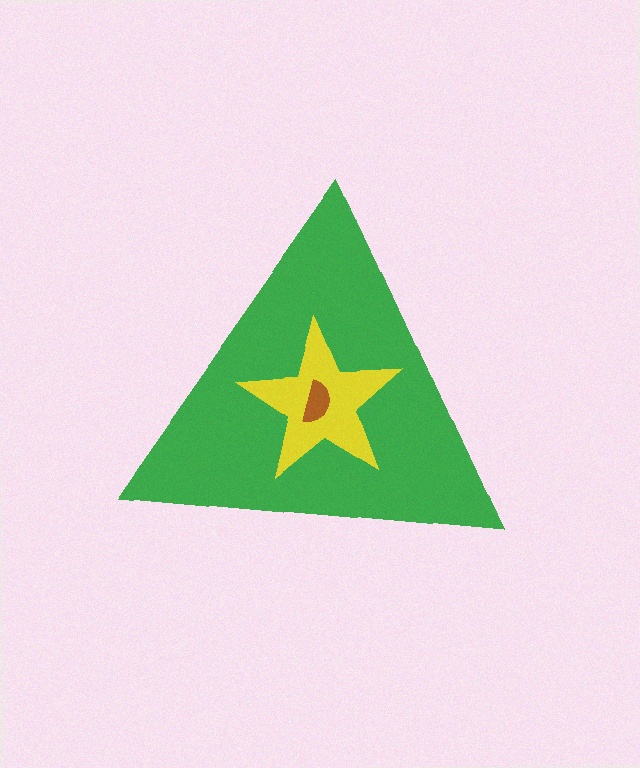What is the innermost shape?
The brown semicircle.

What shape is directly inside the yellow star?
The brown semicircle.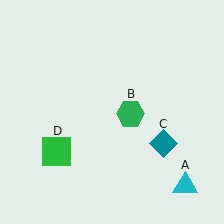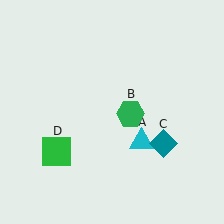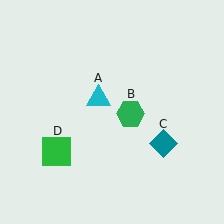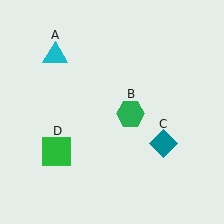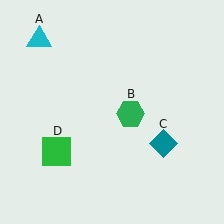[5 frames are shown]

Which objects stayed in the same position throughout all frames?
Green hexagon (object B) and teal diamond (object C) and green square (object D) remained stationary.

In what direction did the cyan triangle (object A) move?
The cyan triangle (object A) moved up and to the left.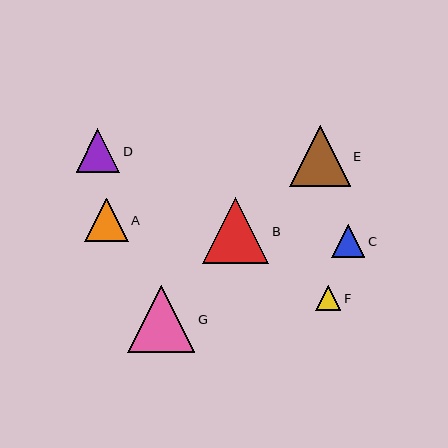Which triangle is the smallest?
Triangle F is the smallest with a size of approximately 25 pixels.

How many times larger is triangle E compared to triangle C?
Triangle E is approximately 1.8 times the size of triangle C.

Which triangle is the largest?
Triangle G is the largest with a size of approximately 67 pixels.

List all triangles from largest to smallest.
From largest to smallest: G, B, E, A, D, C, F.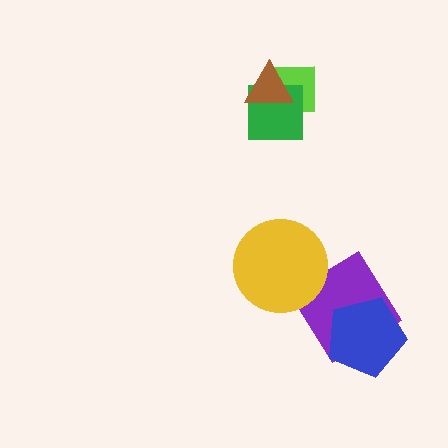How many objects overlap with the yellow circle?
1 object overlaps with the yellow circle.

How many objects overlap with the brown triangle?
2 objects overlap with the brown triangle.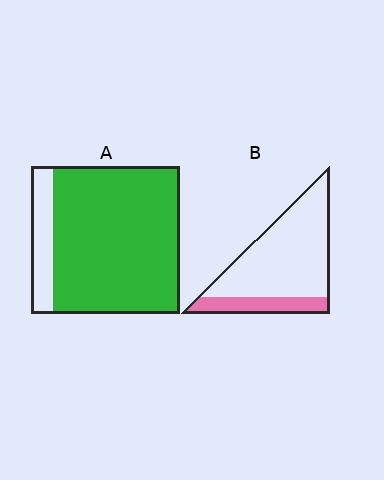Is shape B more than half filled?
No.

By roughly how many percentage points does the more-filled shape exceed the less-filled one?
By roughly 65 percentage points (A over B).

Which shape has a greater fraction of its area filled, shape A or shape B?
Shape A.